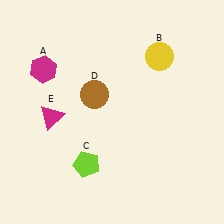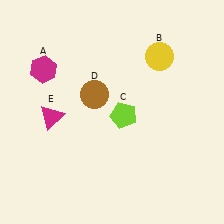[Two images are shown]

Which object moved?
The lime pentagon (C) moved up.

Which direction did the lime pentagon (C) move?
The lime pentagon (C) moved up.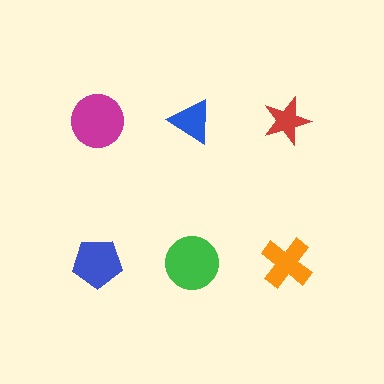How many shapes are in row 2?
3 shapes.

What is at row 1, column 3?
A red star.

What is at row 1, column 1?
A magenta circle.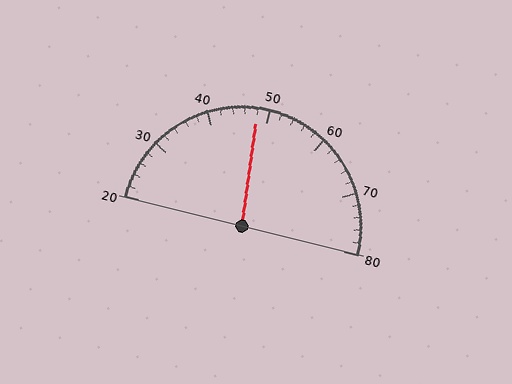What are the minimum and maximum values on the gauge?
The gauge ranges from 20 to 80.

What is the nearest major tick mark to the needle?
The nearest major tick mark is 50.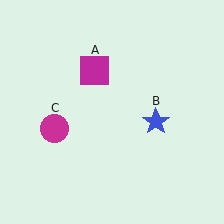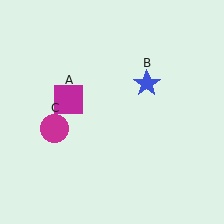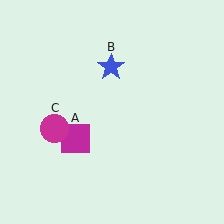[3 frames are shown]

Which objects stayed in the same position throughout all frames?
Magenta circle (object C) remained stationary.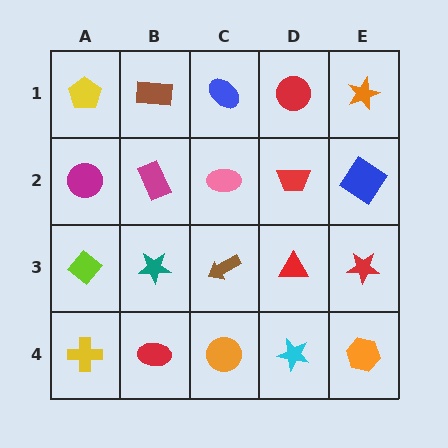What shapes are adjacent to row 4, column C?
A brown arrow (row 3, column C), a red ellipse (row 4, column B), a cyan star (row 4, column D).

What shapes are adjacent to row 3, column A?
A magenta circle (row 2, column A), a yellow cross (row 4, column A), a teal star (row 3, column B).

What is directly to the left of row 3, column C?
A teal star.